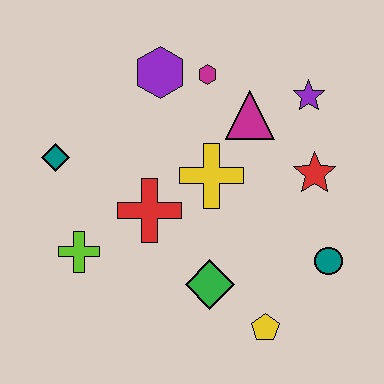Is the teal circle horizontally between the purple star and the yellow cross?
No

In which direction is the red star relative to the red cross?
The red star is to the right of the red cross.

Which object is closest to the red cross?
The yellow cross is closest to the red cross.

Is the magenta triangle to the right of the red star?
No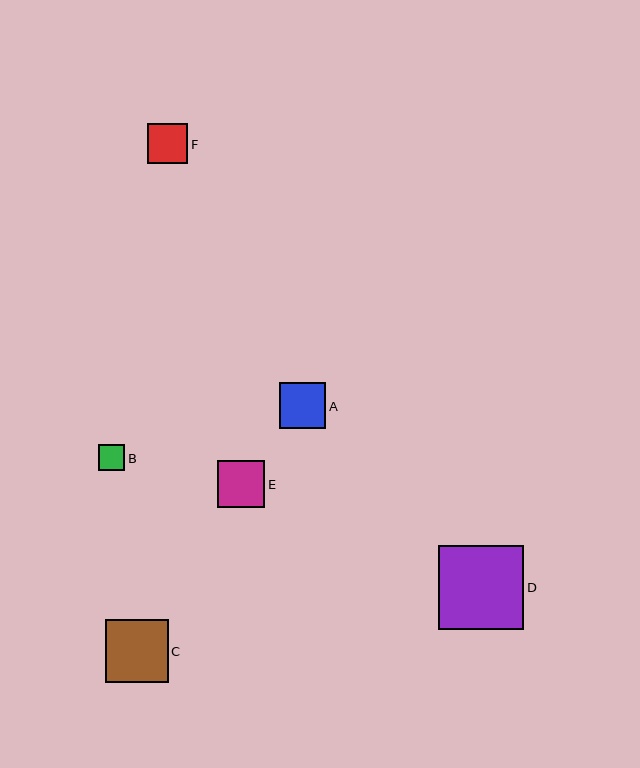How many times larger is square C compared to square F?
Square C is approximately 1.6 times the size of square F.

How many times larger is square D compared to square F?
Square D is approximately 2.1 times the size of square F.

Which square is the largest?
Square D is the largest with a size of approximately 85 pixels.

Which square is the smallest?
Square B is the smallest with a size of approximately 26 pixels.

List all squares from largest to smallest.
From largest to smallest: D, C, E, A, F, B.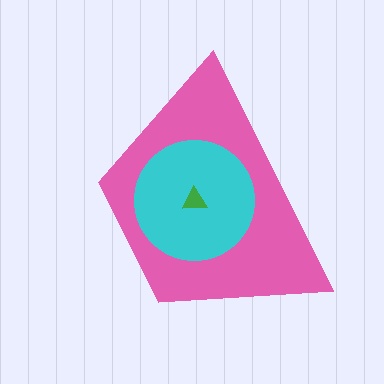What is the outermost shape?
The pink trapezoid.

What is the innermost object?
The green triangle.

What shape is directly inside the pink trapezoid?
The cyan circle.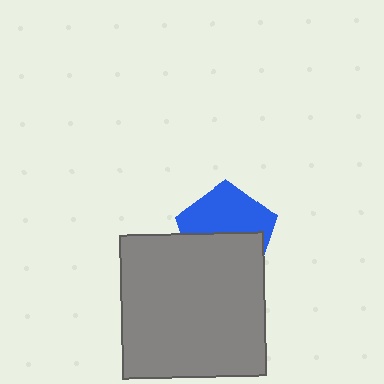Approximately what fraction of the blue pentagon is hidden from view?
Roughly 48% of the blue pentagon is hidden behind the gray square.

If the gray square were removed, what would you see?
You would see the complete blue pentagon.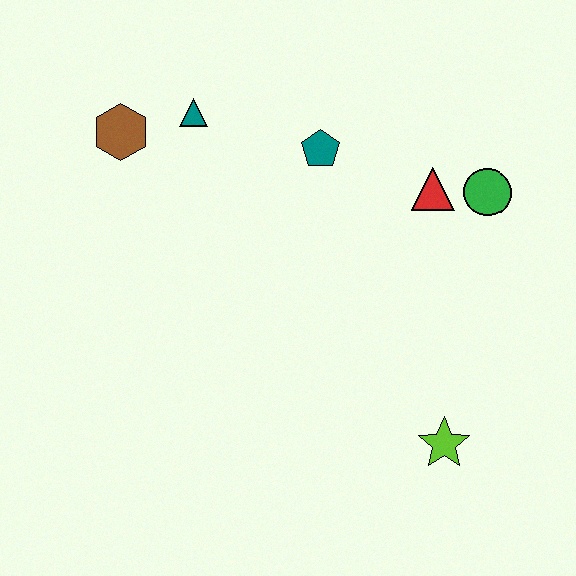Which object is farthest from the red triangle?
The brown hexagon is farthest from the red triangle.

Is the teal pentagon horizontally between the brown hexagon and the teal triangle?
No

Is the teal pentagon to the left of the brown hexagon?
No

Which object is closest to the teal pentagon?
The red triangle is closest to the teal pentagon.